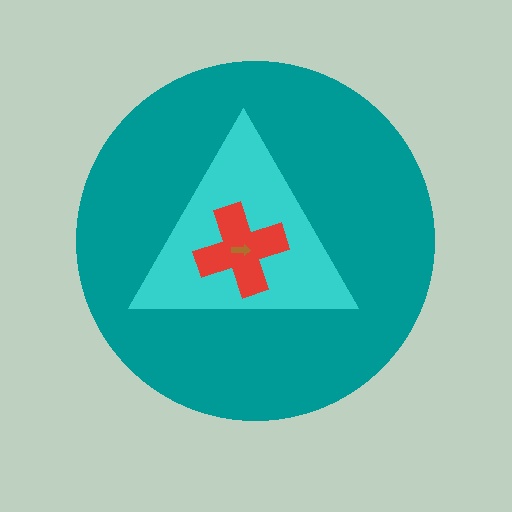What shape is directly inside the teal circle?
The cyan triangle.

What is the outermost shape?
The teal circle.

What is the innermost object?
The brown arrow.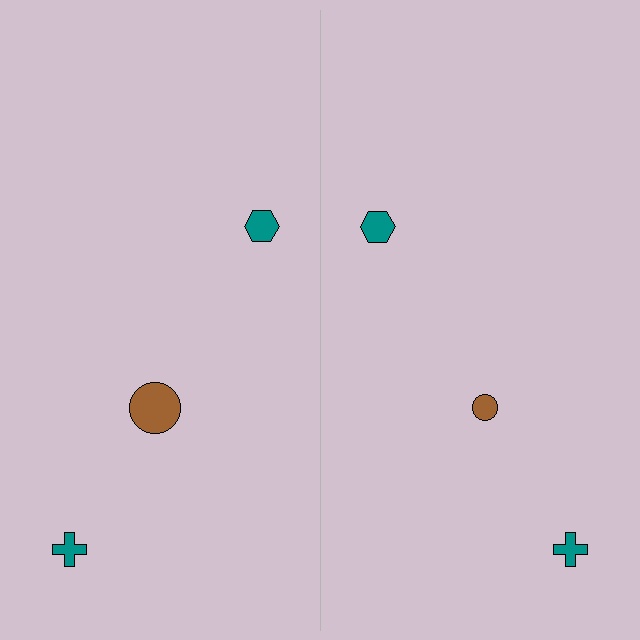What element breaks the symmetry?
The brown circle on the right side has a different size than its mirror counterpart.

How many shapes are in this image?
There are 6 shapes in this image.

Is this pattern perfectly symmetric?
No, the pattern is not perfectly symmetric. The brown circle on the right side has a different size than its mirror counterpart.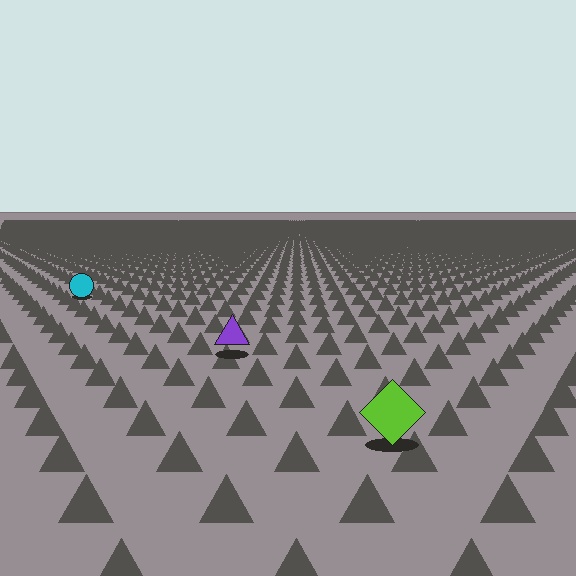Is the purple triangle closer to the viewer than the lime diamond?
No. The lime diamond is closer — you can tell from the texture gradient: the ground texture is coarser near it.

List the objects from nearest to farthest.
From nearest to farthest: the lime diamond, the purple triangle, the cyan circle.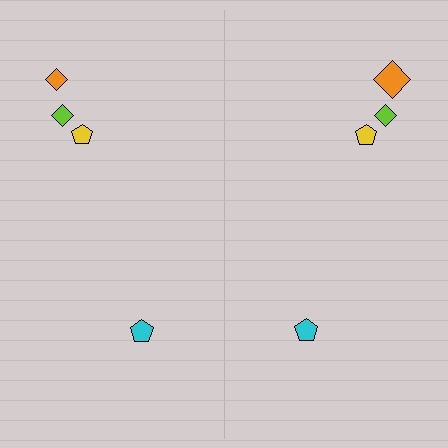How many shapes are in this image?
There are 8 shapes in this image.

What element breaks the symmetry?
The orange diamond on the right side has a different size than its mirror counterpart.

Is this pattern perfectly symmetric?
No, the pattern is not perfectly symmetric. The orange diamond on the right side has a different size than its mirror counterpart.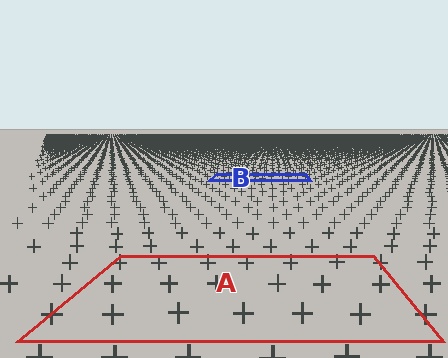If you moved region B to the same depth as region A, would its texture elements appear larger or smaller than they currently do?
They would appear larger. At a closer depth, the same texture elements are projected at a bigger on-screen size.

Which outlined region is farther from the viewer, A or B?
Region B is farther from the viewer — the texture elements inside it appear smaller and more densely packed.